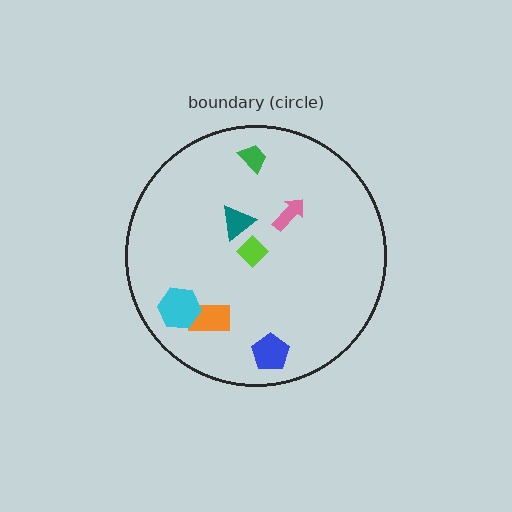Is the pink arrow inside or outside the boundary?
Inside.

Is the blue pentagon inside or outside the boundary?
Inside.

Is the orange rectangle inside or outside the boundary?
Inside.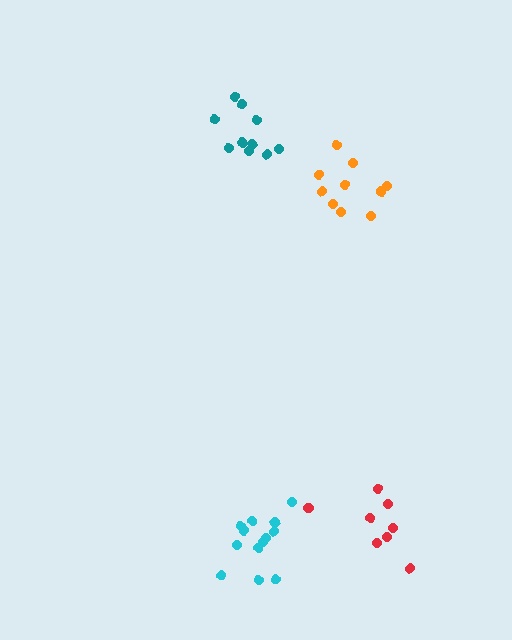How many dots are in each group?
Group 1: 8 dots, Group 2: 10 dots, Group 3: 13 dots, Group 4: 10 dots (41 total).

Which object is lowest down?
The cyan cluster is bottommost.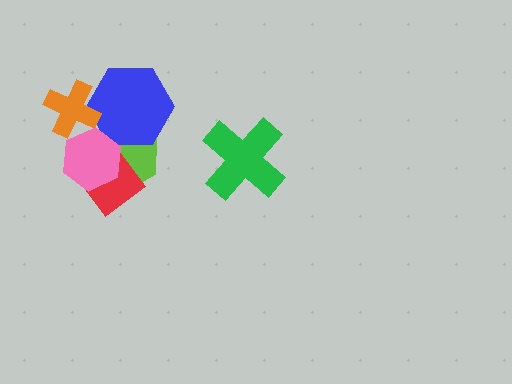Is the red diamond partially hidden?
Yes, it is partially covered by another shape.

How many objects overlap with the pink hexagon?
4 objects overlap with the pink hexagon.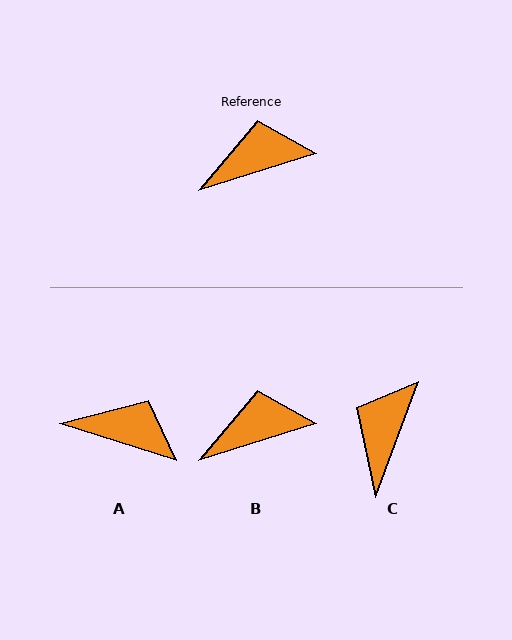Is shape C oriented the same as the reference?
No, it is off by about 52 degrees.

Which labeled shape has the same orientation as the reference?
B.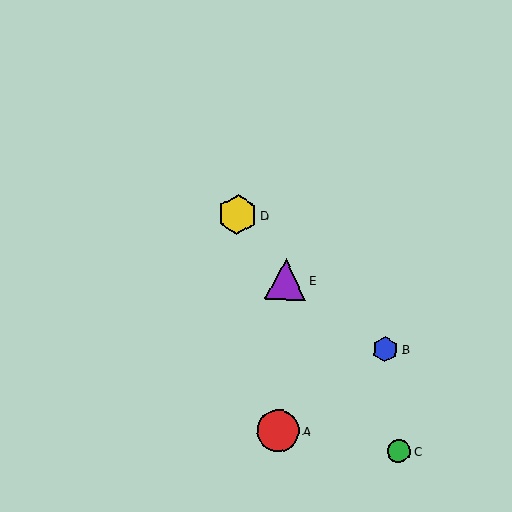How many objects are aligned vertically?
2 objects (A, E) are aligned vertically.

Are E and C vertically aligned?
No, E is at x≈286 and C is at x≈399.